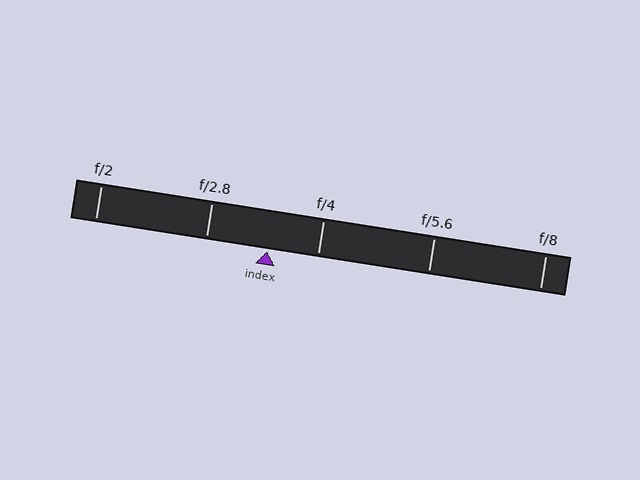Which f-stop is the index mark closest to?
The index mark is closest to f/4.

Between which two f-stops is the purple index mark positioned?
The index mark is between f/2.8 and f/4.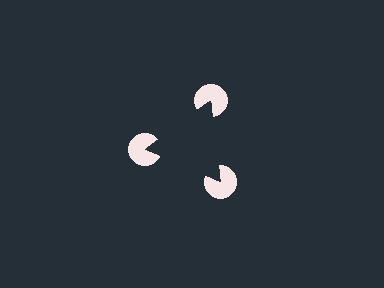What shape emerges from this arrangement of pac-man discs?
An illusory triangle — its edges are inferred from the aligned wedge cuts in the pac-man discs, not physically drawn.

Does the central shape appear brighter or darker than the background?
It typically appears slightly darker than the background, even though no actual brightness change is drawn.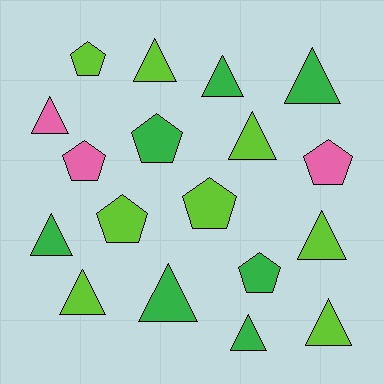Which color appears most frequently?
Lime, with 8 objects.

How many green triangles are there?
There are 5 green triangles.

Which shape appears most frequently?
Triangle, with 11 objects.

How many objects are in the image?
There are 18 objects.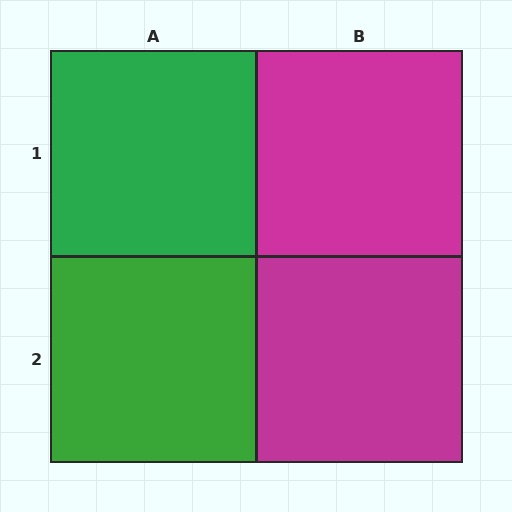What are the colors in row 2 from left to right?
Green, magenta.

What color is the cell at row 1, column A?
Green.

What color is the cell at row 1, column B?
Magenta.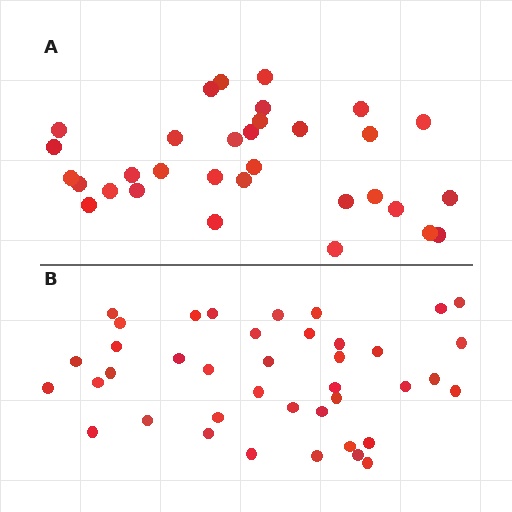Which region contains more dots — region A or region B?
Region B (the bottom region) has more dots.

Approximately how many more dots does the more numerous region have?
Region B has roughly 8 or so more dots than region A.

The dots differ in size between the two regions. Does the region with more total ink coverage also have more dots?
No. Region A has more total ink coverage because its dots are larger, but region B actually contains more individual dots. Total area can be misleading — the number of items is what matters here.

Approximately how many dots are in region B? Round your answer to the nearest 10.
About 40 dots.